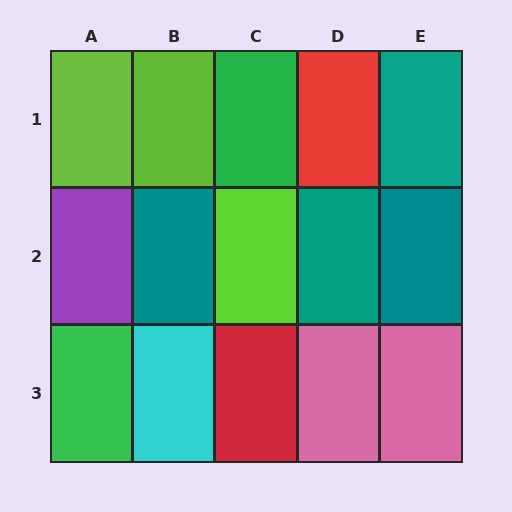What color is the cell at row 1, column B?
Lime.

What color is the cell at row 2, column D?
Teal.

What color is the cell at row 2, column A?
Purple.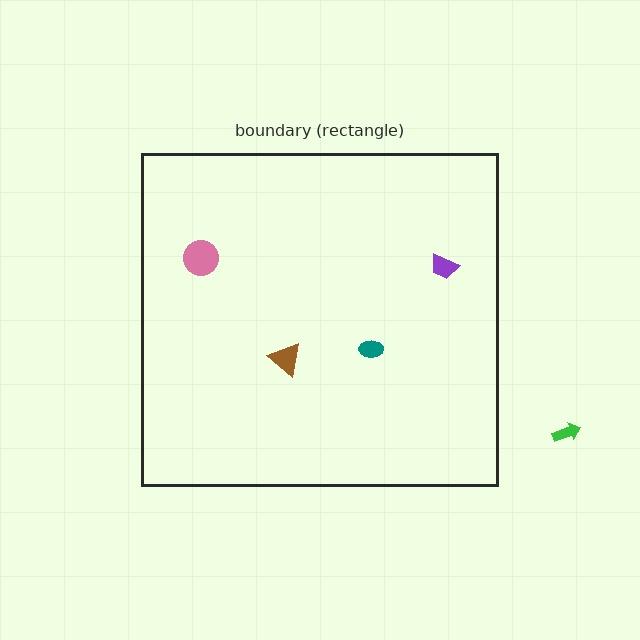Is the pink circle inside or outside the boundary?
Inside.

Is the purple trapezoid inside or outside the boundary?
Inside.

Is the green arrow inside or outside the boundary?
Outside.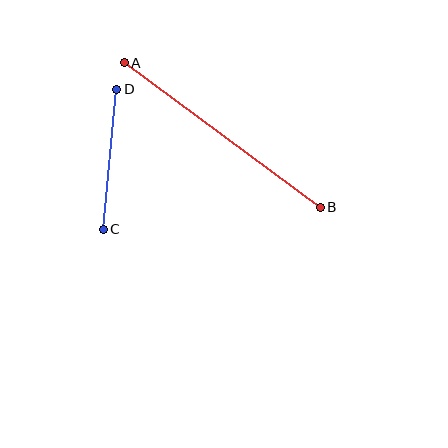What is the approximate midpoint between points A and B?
The midpoint is at approximately (222, 135) pixels.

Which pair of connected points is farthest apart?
Points A and B are farthest apart.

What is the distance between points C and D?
The distance is approximately 141 pixels.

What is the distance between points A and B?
The distance is approximately 244 pixels.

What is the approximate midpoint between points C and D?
The midpoint is at approximately (110, 159) pixels.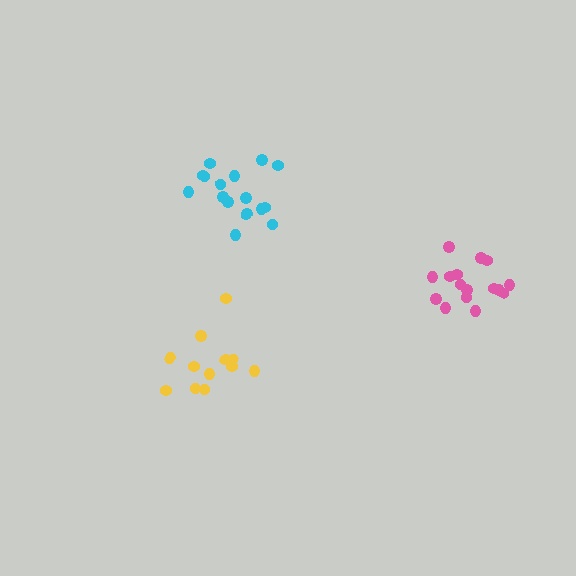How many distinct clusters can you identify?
There are 3 distinct clusters.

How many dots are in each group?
Group 1: 16 dots, Group 2: 12 dots, Group 3: 16 dots (44 total).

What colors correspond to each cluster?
The clusters are colored: cyan, yellow, pink.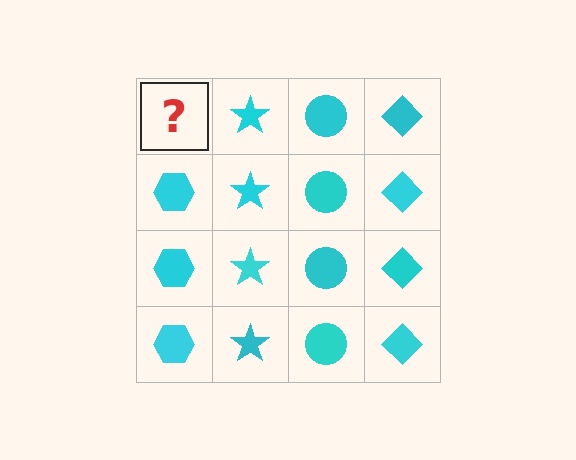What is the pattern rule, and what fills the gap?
The rule is that each column has a consistent shape. The gap should be filled with a cyan hexagon.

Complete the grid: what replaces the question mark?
The question mark should be replaced with a cyan hexagon.